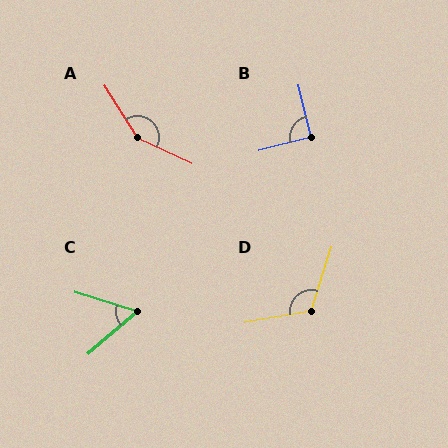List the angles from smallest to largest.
C (58°), B (90°), D (117°), A (148°).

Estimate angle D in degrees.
Approximately 117 degrees.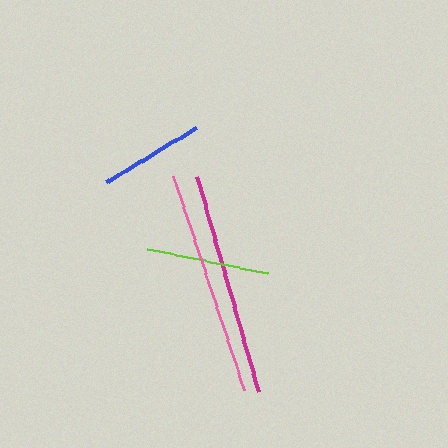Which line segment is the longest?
The pink line is the longest at approximately 225 pixels.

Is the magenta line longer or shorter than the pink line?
The pink line is longer than the magenta line.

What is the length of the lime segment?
The lime segment is approximately 122 pixels long.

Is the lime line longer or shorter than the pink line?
The pink line is longer than the lime line.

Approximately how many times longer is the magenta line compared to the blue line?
The magenta line is approximately 2.1 times the length of the blue line.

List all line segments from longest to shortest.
From longest to shortest: pink, magenta, lime, blue.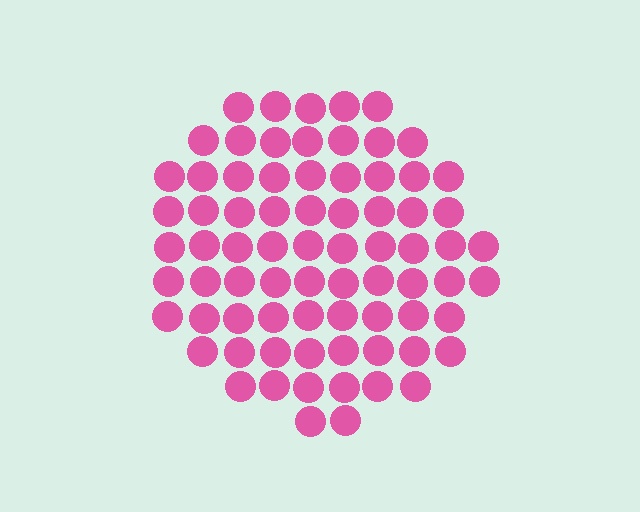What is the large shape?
The large shape is a circle.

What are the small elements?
The small elements are circles.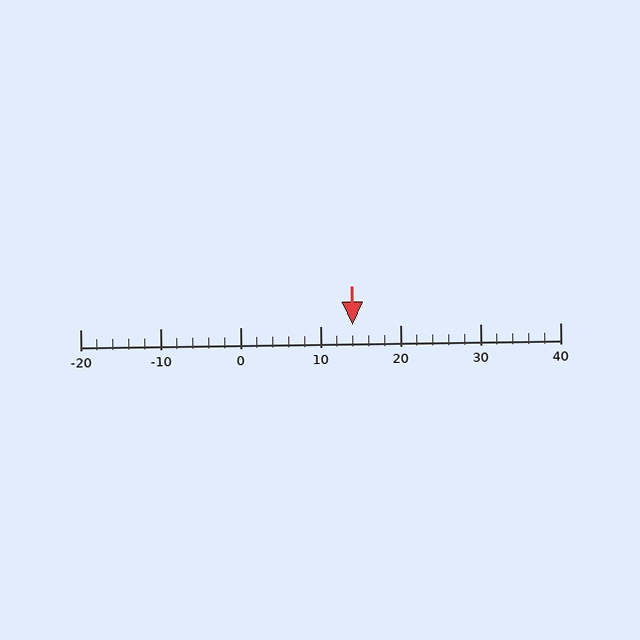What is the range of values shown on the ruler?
The ruler shows values from -20 to 40.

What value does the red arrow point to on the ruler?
The red arrow points to approximately 14.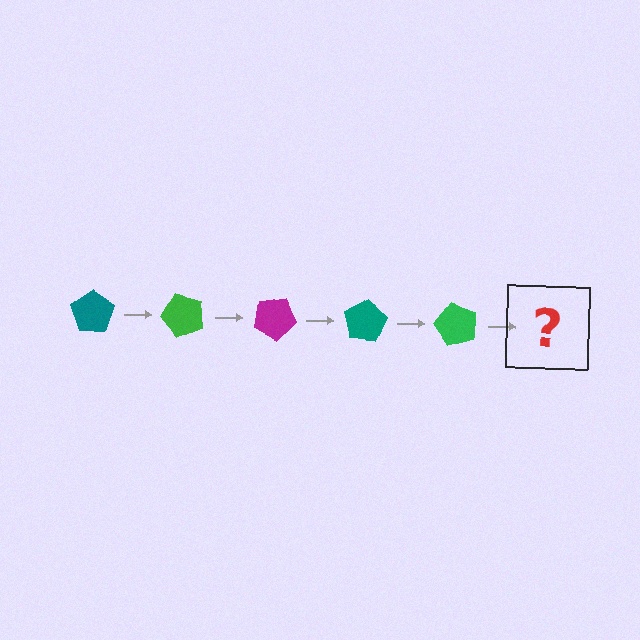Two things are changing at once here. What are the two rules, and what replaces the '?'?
The two rules are that it rotates 50 degrees each step and the color cycles through teal, green, and magenta. The '?' should be a magenta pentagon, rotated 250 degrees from the start.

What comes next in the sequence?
The next element should be a magenta pentagon, rotated 250 degrees from the start.